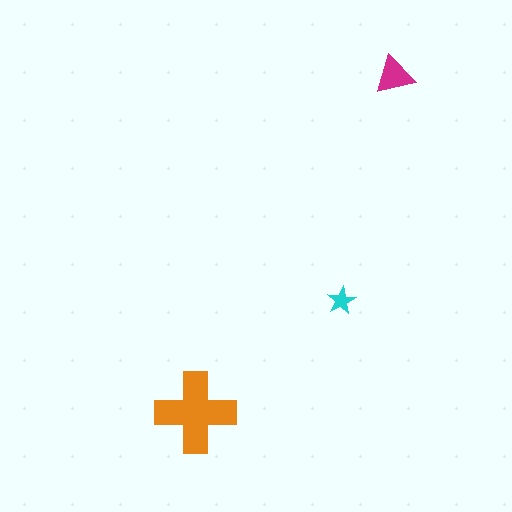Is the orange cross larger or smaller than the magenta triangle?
Larger.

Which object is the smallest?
The cyan star.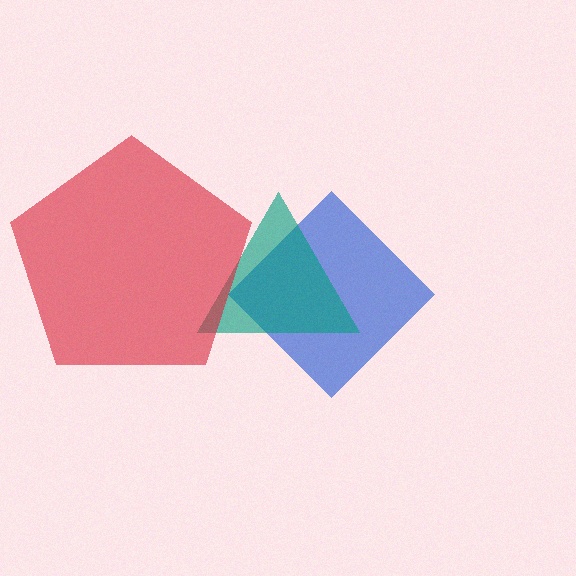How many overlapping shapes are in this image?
There are 3 overlapping shapes in the image.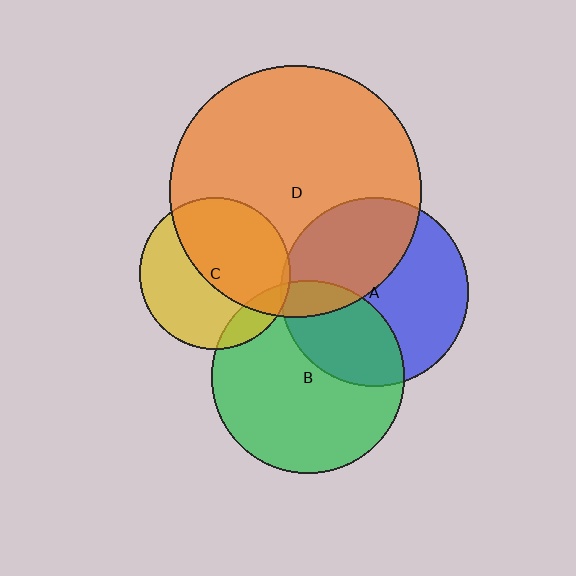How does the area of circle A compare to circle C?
Approximately 1.6 times.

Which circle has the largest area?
Circle D (orange).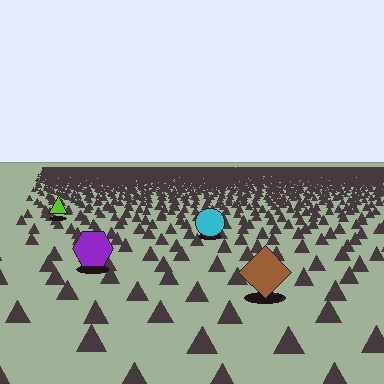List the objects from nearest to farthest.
From nearest to farthest: the brown diamond, the purple hexagon, the cyan circle, the lime triangle.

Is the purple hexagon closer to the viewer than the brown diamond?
No. The brown diamond is closer — you can tell from the texture gradient: the ground texture is coarser near it.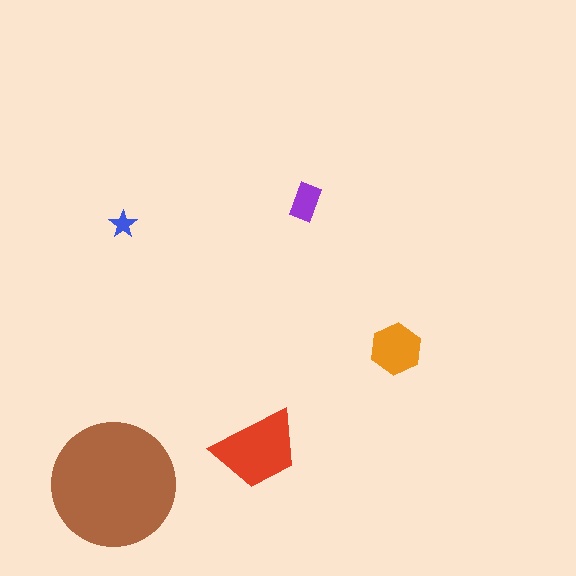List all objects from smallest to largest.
The blue star, the purple rectangle, the orange hexagon, the red trapezoid, the brown circle.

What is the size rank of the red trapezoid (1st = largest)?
2nd.